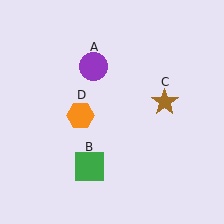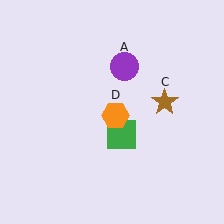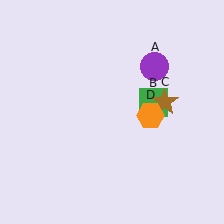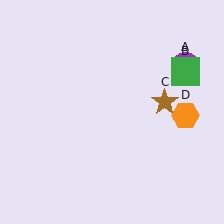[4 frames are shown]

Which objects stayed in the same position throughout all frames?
Brown star (object C) remained stationary.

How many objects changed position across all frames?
3 objects changed position: purple circle (object A), green square (object B), orange hexagon (object D).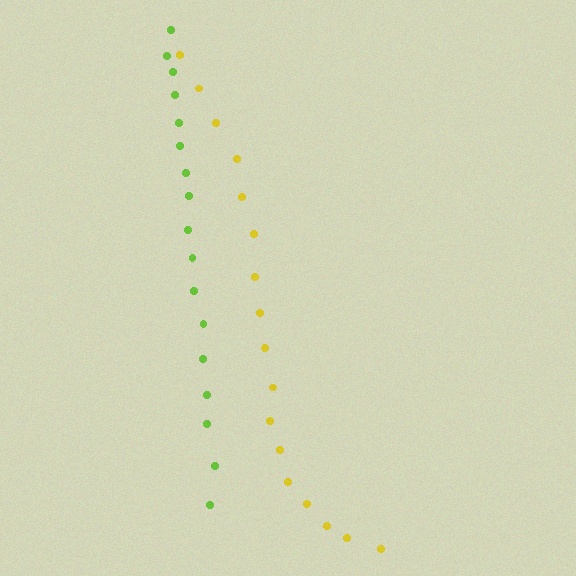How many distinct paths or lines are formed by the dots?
There are 2 distinct paths.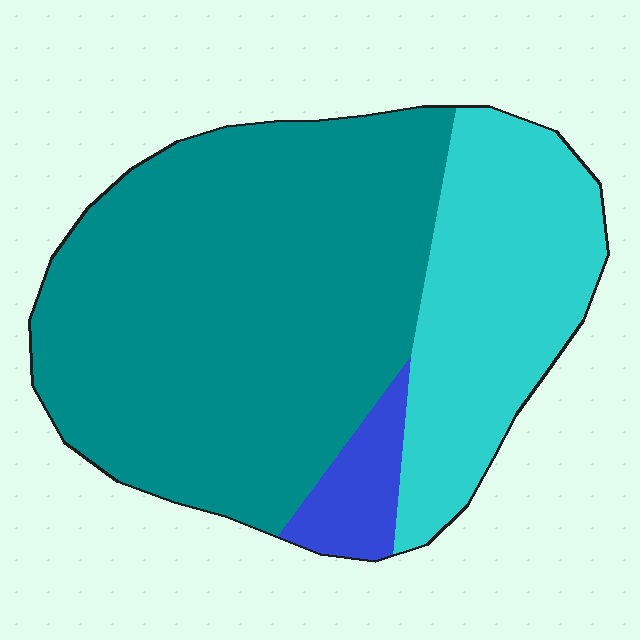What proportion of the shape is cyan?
Cyan covers around 30% of the shape.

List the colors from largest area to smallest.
From largest to smallest: teal, cyan, blue.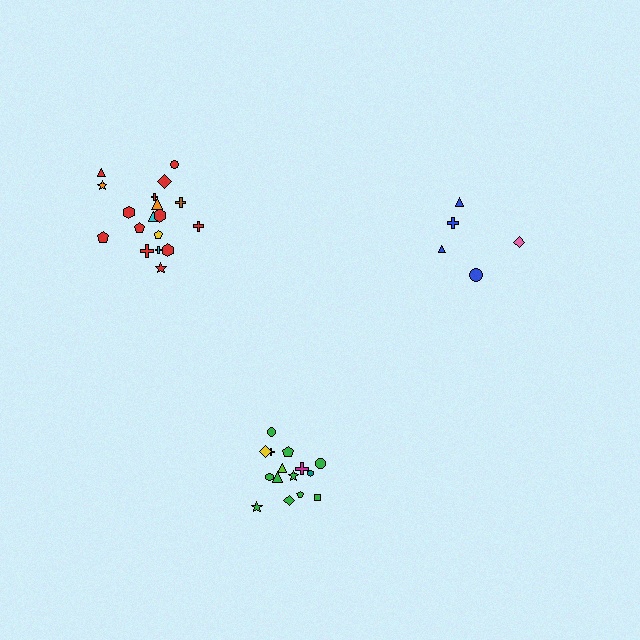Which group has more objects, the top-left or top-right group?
The top-left group.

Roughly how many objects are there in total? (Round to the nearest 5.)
Roughly 40 objects in total.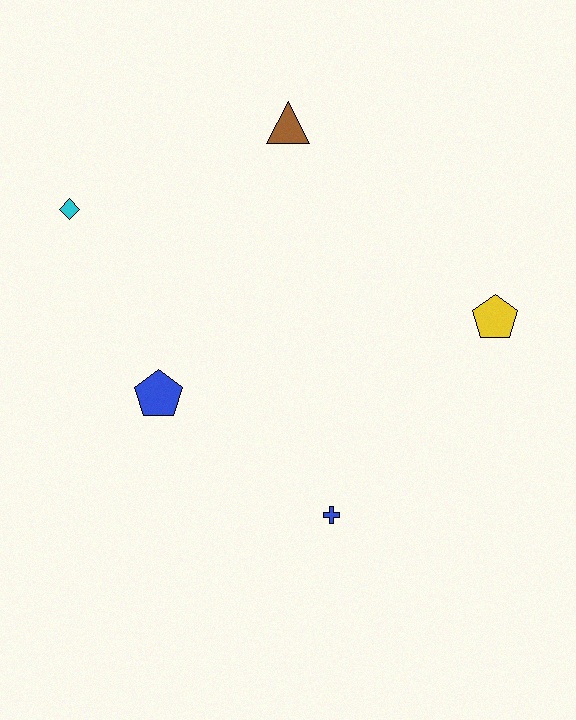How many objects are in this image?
There are 5 objects.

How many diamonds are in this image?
There is 1 diamond.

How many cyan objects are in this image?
There is 1 cyan object.